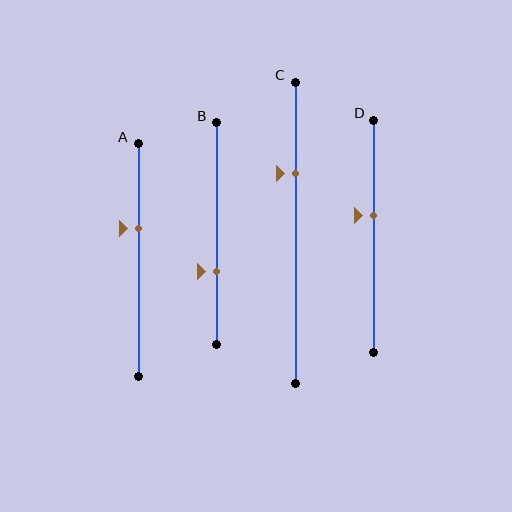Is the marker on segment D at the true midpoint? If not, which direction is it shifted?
No, the marker on segment D is shifted upward by about 9% of the segment length.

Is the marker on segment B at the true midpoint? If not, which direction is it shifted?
No, the marker on segment B is shifted downward by about 17% of the segment length.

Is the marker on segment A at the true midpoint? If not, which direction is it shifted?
No, the marker on segment A is shifted upward by about 14% of the segment length.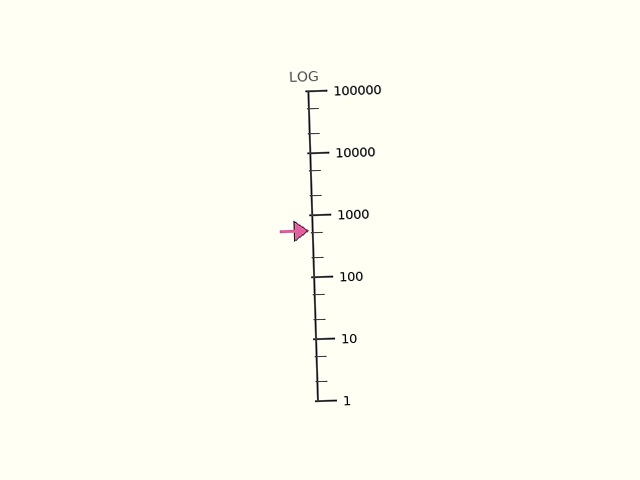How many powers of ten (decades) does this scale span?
The scale spans 5 decades, from 1 to 100000.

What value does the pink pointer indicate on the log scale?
The pointer indicates approximately 540.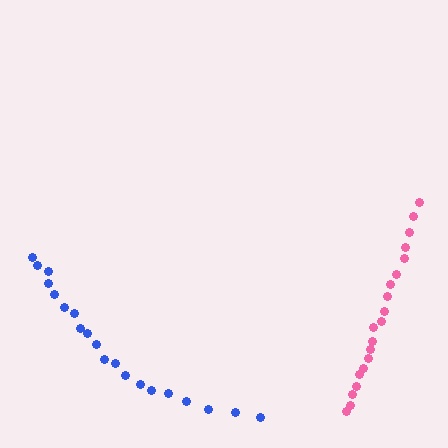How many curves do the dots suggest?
There are 2 distinct paths.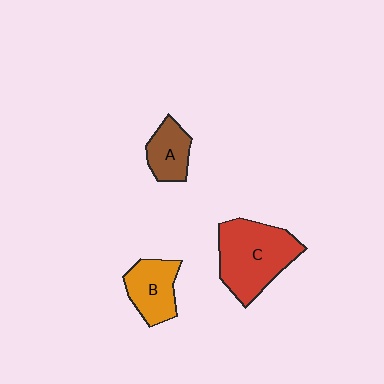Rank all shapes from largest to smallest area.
From largest to smallest: C (red), B (orange), A (brown).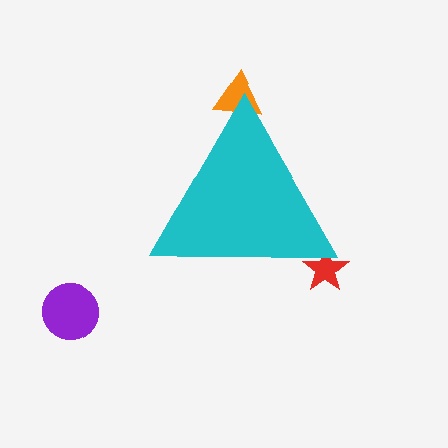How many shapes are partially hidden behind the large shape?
2 shapes are partially hidden.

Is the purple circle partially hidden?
No, the purple circle is fully visible.